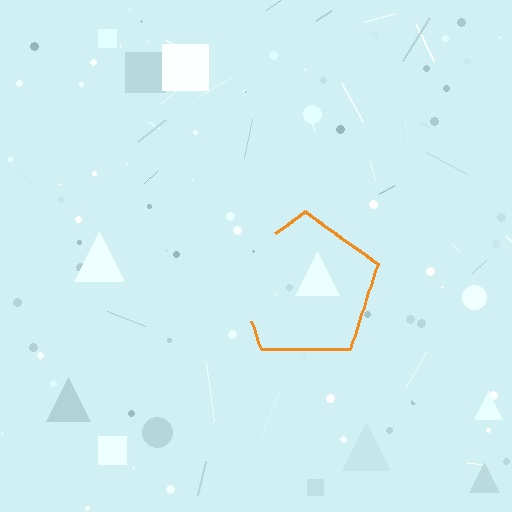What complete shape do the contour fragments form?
The contour fragments form a pentagon.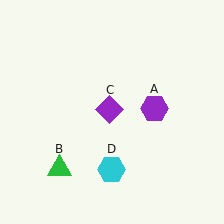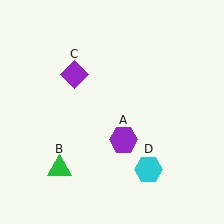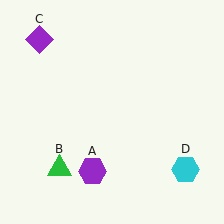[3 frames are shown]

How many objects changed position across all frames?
3 objects changed position: purple hexagon (object A), purple diamond (object C), cyan hexagon (object D).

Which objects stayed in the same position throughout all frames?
Green triangle (object B) remained stationary.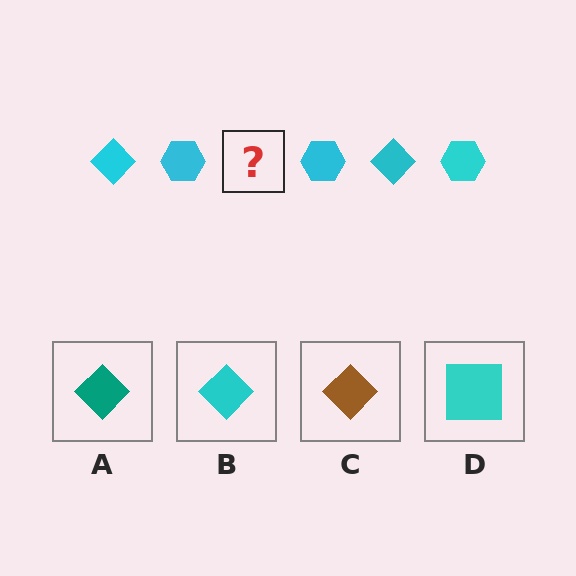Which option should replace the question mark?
Option B.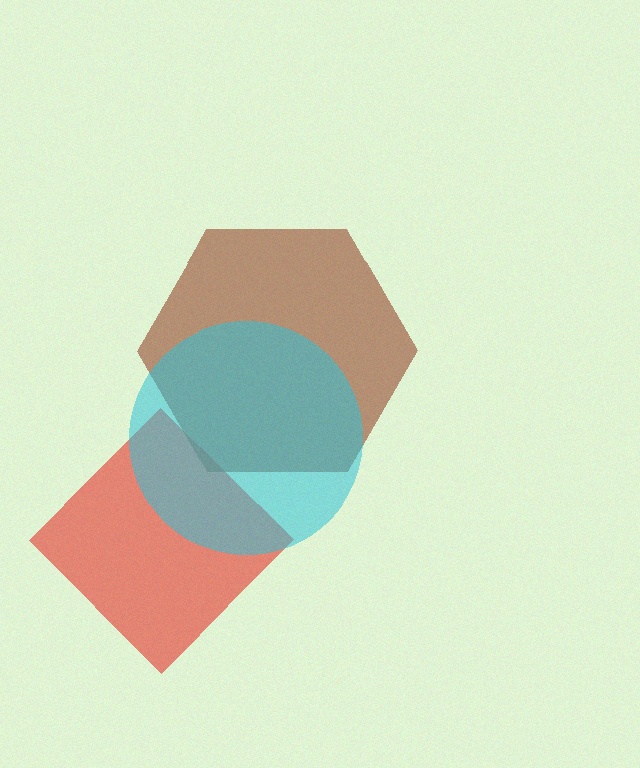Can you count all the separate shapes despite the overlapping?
Yes, there are 3 separate shapes.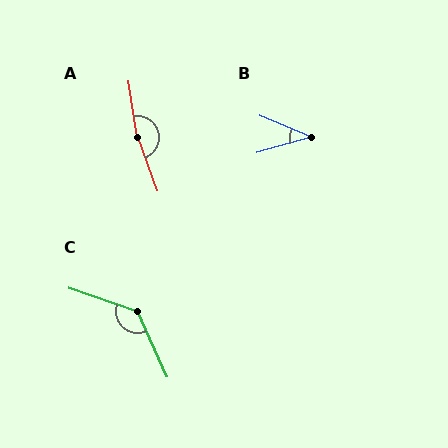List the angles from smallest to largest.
B (38°), C (133°), A (169°).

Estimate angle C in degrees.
Approximately 133 degrees.